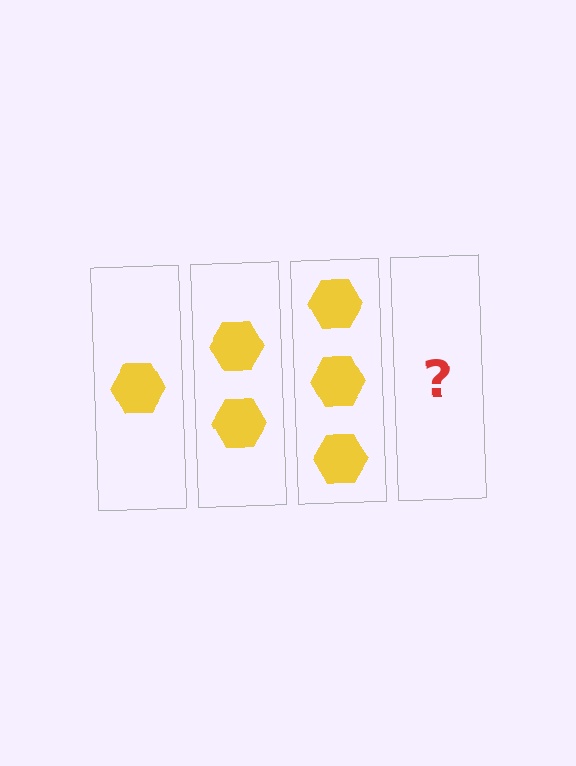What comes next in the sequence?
The next element should be 4 hexagons.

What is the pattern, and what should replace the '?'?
The pattern is that each step adds one more hexagon. The '?' should be 4 hexagons.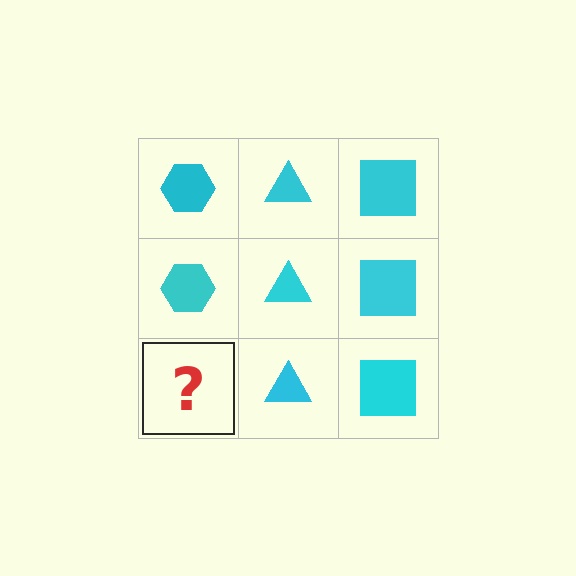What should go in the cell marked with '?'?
The missing cell should contain a cyan hexagon.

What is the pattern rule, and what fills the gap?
The rule is that each column has a consistent shape. The gap should be filled with a cyan hexagon.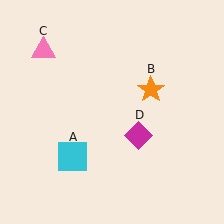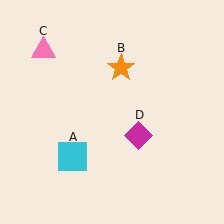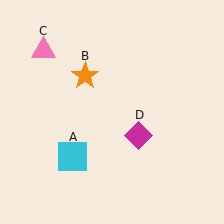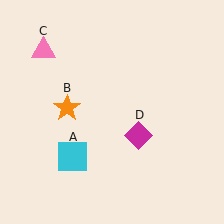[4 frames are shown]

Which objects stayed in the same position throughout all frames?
Cyan square (object A) and pink triangle (object C) and magenta diamond (object D) remained stationary.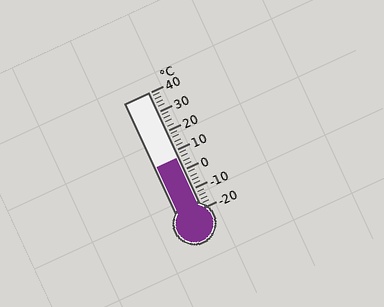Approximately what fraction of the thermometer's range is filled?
The thermometer is filled to approximately 45% of its range.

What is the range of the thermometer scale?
The thermometer scale ranges from -20°C to 40°C.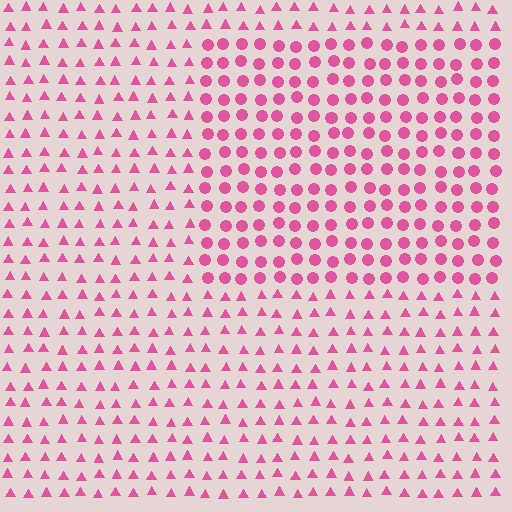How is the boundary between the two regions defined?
The boundary is defined by a change in element shape: circles inside vs. triangles outside. All elements share the same color and spacing.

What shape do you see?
I see a rectangle.